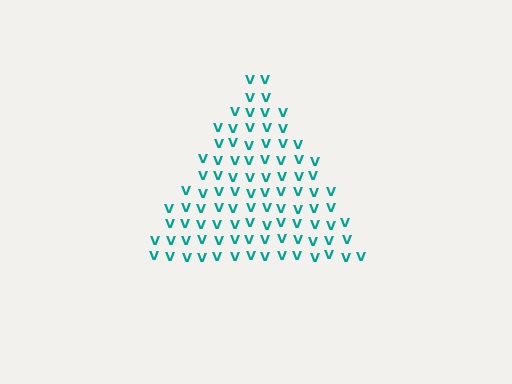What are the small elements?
The small elements are letter V's.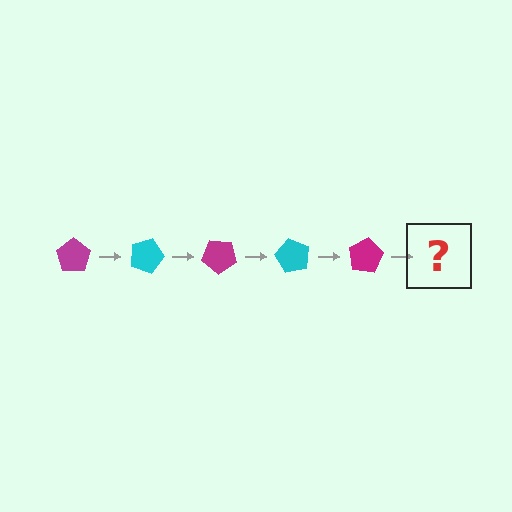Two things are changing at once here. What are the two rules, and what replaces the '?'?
The two rules are that it rotates 20 degrees each step and the color cycles through magenta and cyan. The '?' should be a cyan pentagon, rotated 100 degrees from the start.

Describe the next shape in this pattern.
It should be a cyan pentagon, rotated 100 degrees from the start.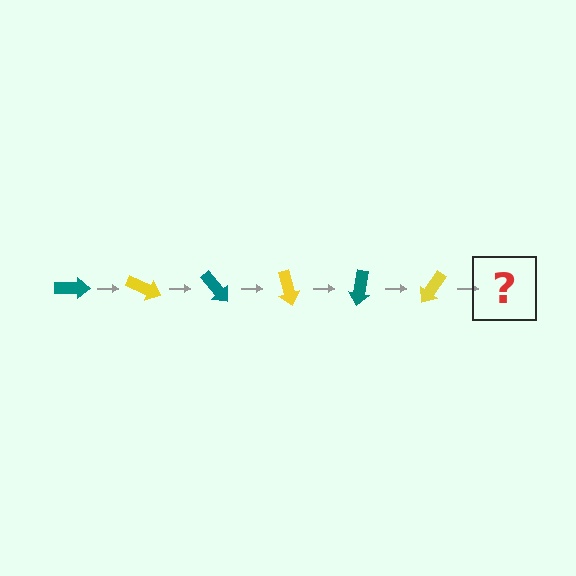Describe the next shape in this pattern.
It should be a teal arrow, rotated 150 degrees from the start.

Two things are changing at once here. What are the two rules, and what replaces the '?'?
The two rules are that it rotates 25 degrees each step and the color cycles through teal and yellow. The '?' should be a teal arrow, rotated 150 degrees from the start.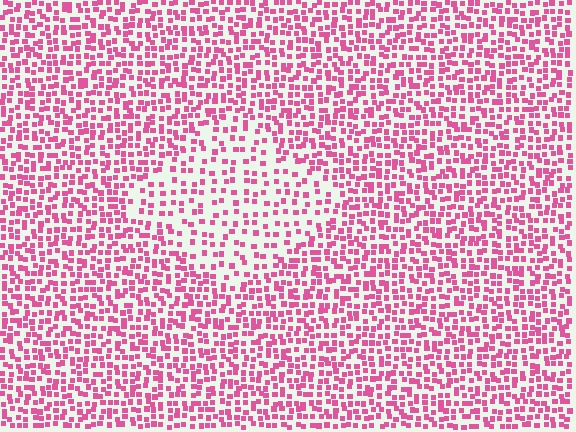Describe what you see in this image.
The image contains small pink elements arranged at two different densities. A diamond-shaped region is visible where the elements are less densely packed than the surrounding area.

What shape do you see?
I see a diamond.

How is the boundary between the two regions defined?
The boundary is defined by a change in element density (approximately 1.9x ratio). All elements are the same color, size, and shape.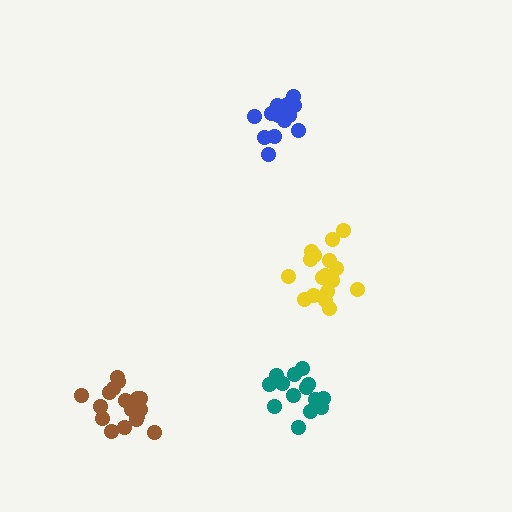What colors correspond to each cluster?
The clusters are colored: teal, blue, brown, yellow.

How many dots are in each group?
Group 1: 14 dots, Group 2: 13 dots, Group 3: 19 dots, Group 4: 17 dots (63 total).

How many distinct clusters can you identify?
There are 4 distinct clusters.